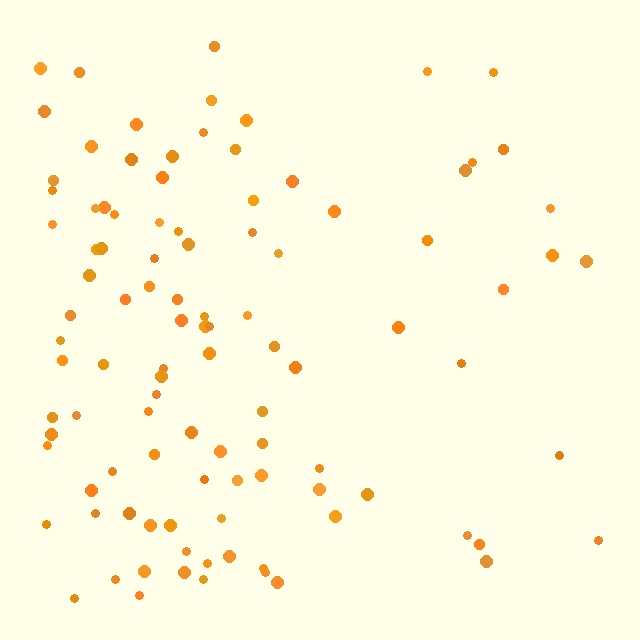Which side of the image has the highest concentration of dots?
The left.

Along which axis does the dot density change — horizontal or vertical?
Horizontal.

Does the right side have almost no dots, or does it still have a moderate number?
Still a moderate number, just noticeably fewer than the left.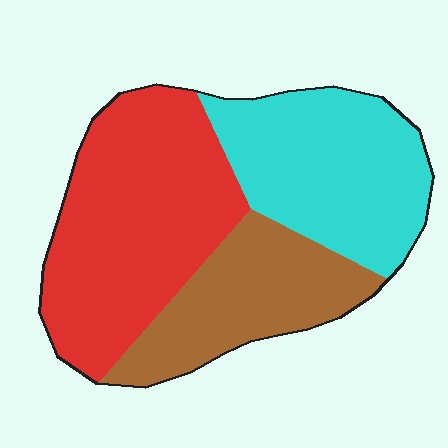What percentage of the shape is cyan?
Cyan takes up about one third (1/3) of the shape.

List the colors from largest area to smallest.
From largest to smallest: red, cyan, brown.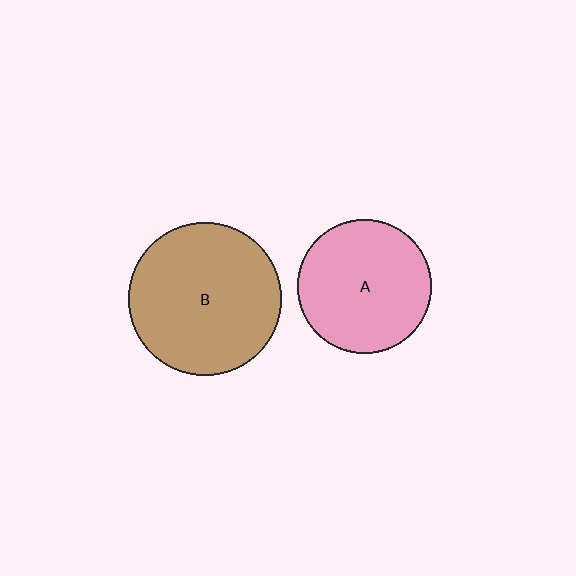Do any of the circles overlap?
No, none of the circles overlap.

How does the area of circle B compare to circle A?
Approximately 1.3 times.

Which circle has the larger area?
Circle B (brown).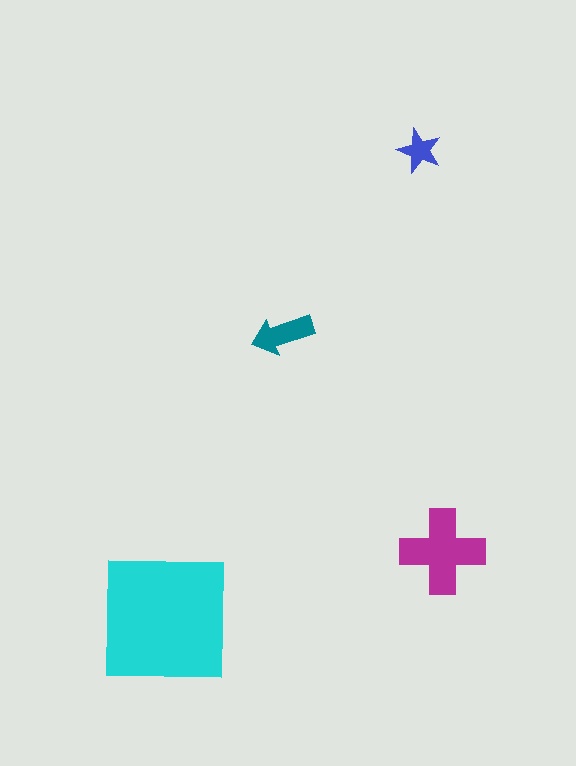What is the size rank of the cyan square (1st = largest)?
1st.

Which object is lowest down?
The cyan square is bottommost.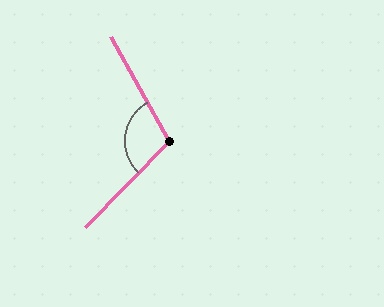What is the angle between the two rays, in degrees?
Approximately 107 degrees.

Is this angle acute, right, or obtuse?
It is obtuse.